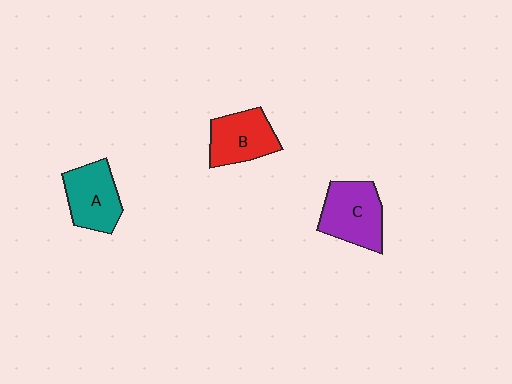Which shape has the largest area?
Shape C (purple).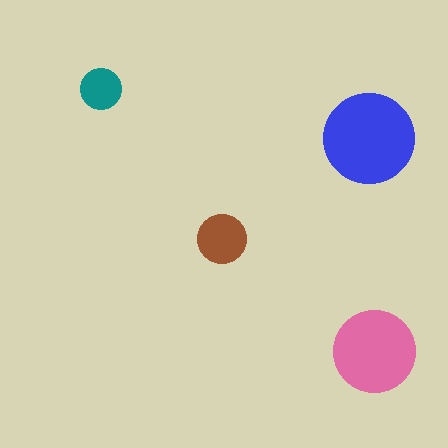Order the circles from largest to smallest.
the blue one, the pink one, the brown one, the teal one.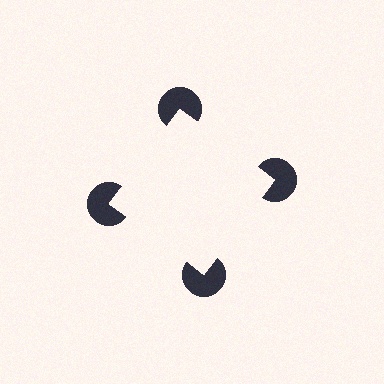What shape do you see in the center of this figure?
An illusory square — its edges are inferred from the aligned wedge cuts in the pac-man discs, not physically drawn.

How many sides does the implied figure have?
4 sides.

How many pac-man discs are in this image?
There are 4 — one at each vertex of the illusory square.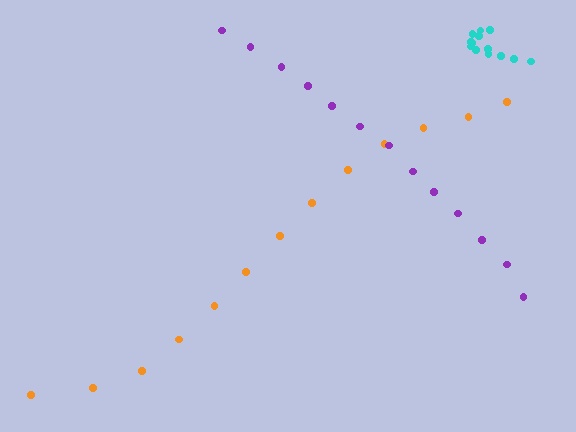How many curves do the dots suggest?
There are 3 distinct paths.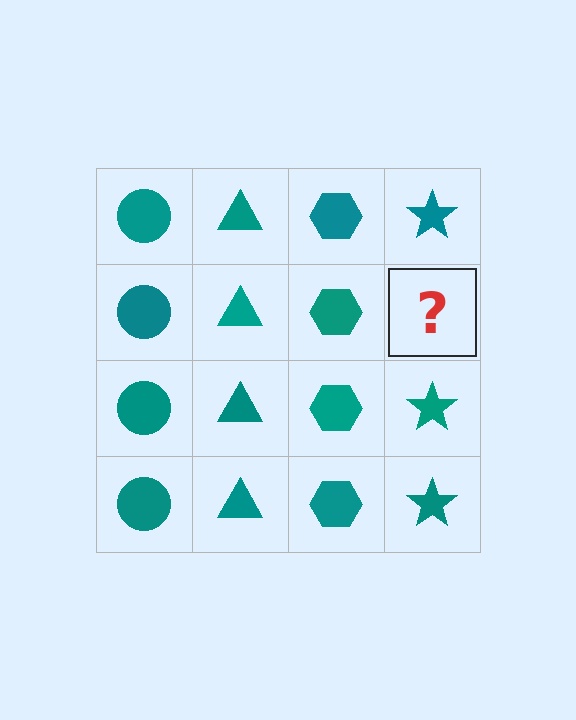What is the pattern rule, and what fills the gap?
The rule is that each column has a consistent shape. The gap should be filled with a teal star.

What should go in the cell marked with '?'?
The missing cell should contain a teal star.